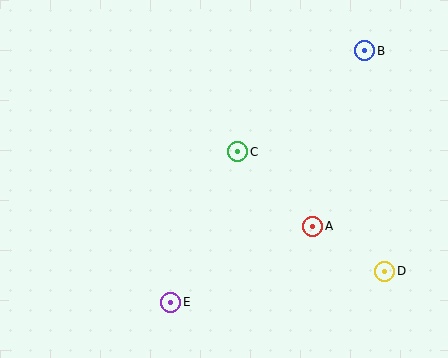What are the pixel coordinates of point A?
Point A is at (313, 226).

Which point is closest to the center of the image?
Point C at (238, 152) is closest to the center.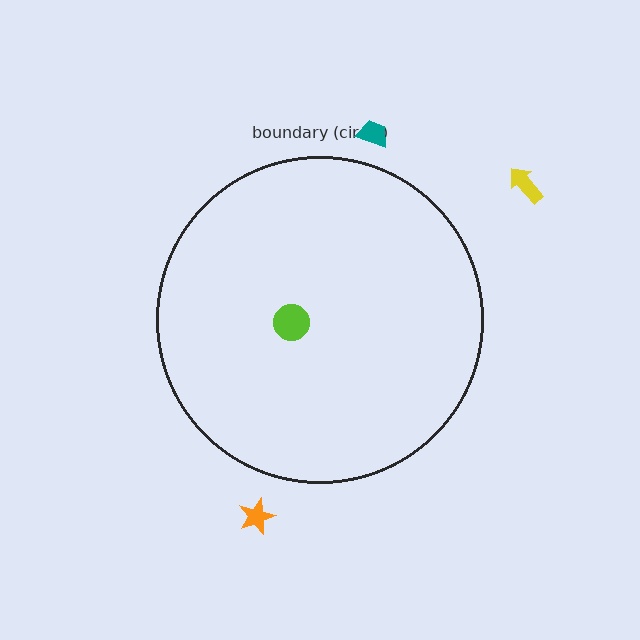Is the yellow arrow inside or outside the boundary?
Outside.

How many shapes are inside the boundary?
1 inside, 3 outside.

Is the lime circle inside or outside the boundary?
Inside.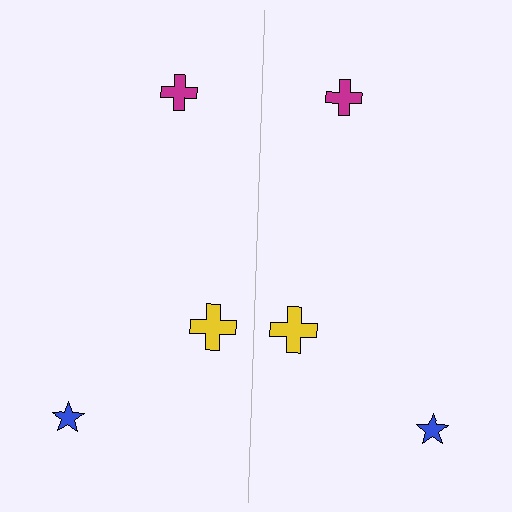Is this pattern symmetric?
Yes, this pattern has bilateral (reflection) symmetry.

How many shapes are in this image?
There are 6 shapes in this image.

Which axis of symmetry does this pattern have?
The pattern has a vertical axis of symmetry running through the center of the image.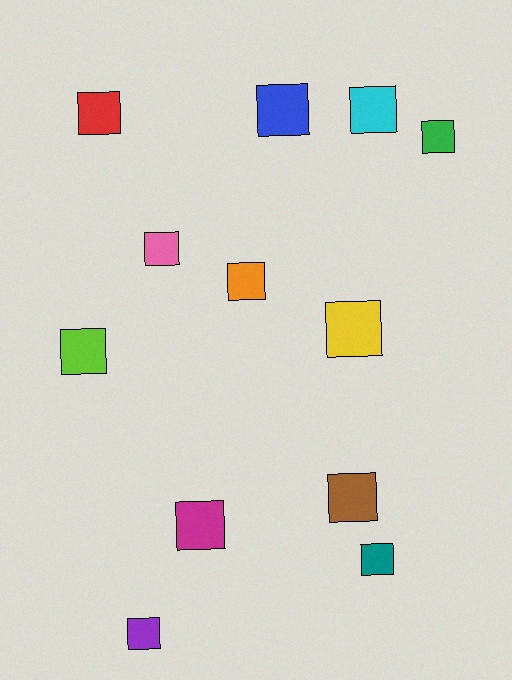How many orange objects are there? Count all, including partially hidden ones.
There is 1 orange object.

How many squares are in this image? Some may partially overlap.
There are 12 squares.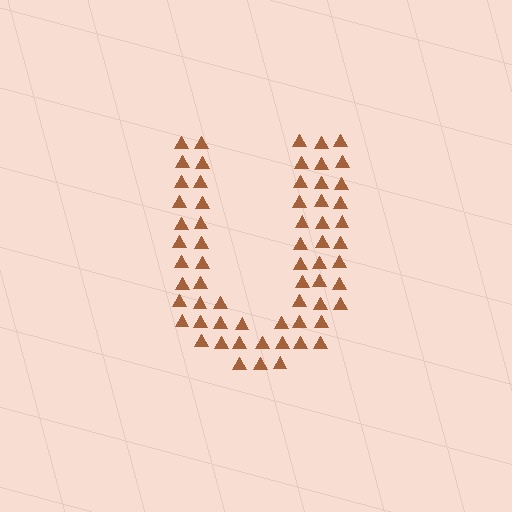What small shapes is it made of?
It is made of small triangles.